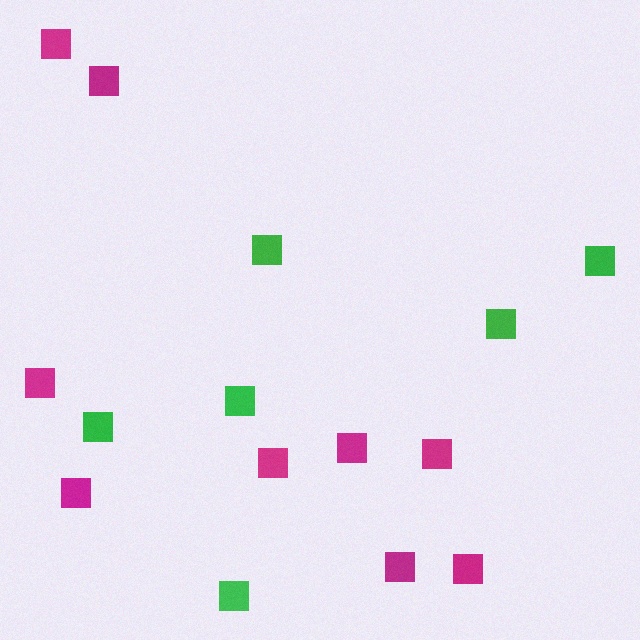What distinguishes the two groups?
There are 2 groups: one group of green squares (6) and one group of magenta squares (9).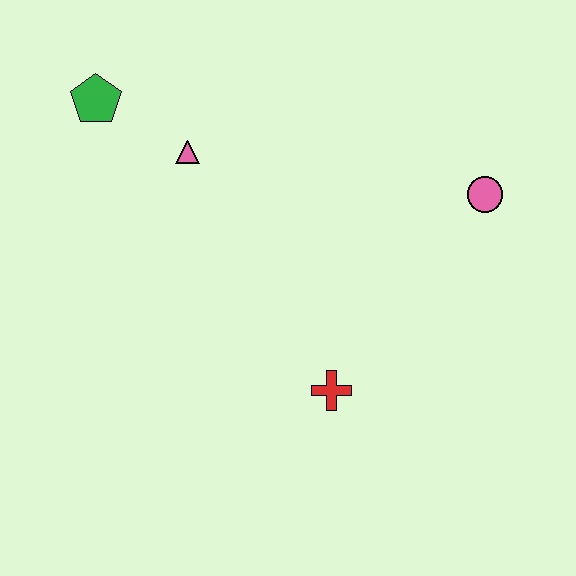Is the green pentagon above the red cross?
Yes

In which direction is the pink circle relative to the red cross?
The pink circle is above the red cross.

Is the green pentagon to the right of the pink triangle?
No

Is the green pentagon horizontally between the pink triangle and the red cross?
No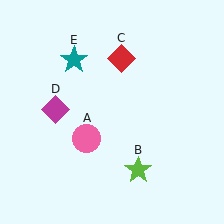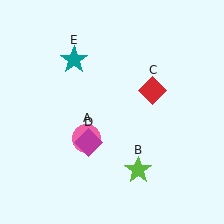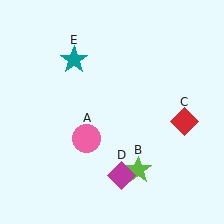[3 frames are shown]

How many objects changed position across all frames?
2 objects changed position: red diamond (object C), magenta diamond (object D).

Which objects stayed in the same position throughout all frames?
Pink circle (object A) and lime star (object B) and teal star (object E) remained stationary.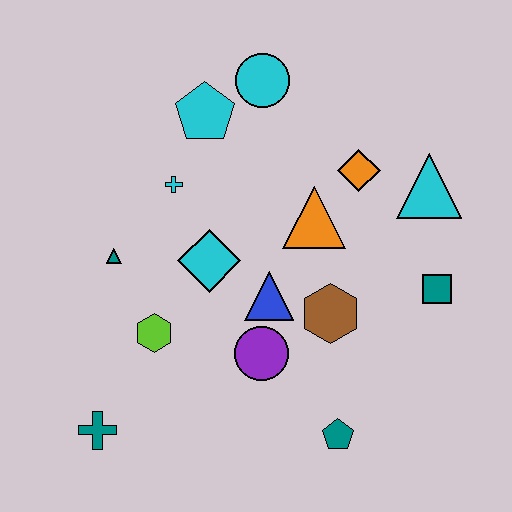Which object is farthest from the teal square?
The teal cross is farthest from the teal square.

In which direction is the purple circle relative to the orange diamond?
The purple circle is below the orange diamond.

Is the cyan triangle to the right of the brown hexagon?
Yes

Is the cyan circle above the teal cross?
Yes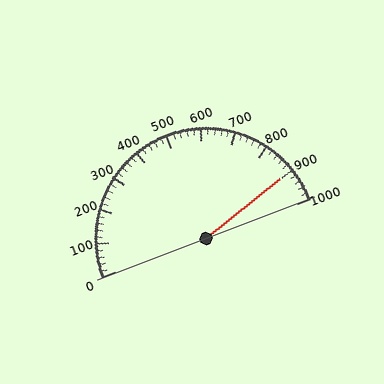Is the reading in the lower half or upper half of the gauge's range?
The reading is in the upper half of the range (0 to 1000).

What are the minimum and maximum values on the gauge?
The gauge ranges from 0 to 1000.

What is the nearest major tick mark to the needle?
The nearest major tick mark is 900.